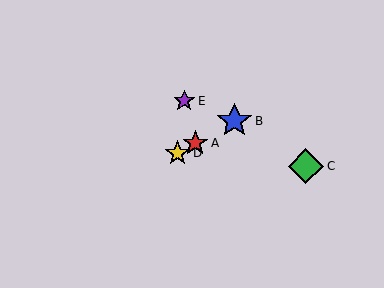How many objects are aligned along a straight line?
3 objects (A, B, D) are aligned along a straight line.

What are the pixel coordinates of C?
Object C is at (306, 166).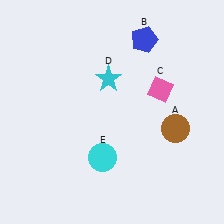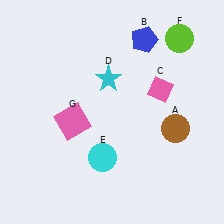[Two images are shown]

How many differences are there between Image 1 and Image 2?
There are 2 differences between the two images.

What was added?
A lime circle (F), a pink square (G) were added in Image 2.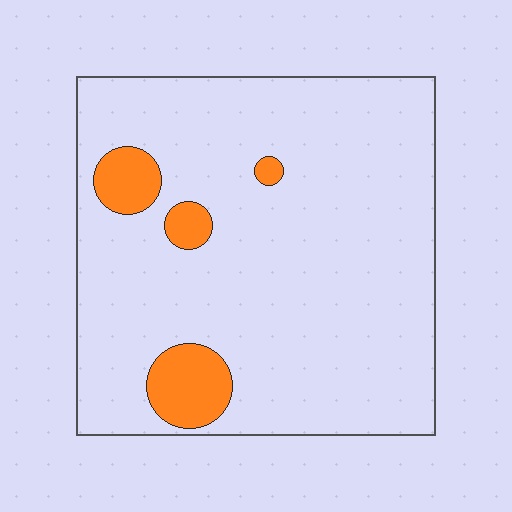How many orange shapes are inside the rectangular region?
4.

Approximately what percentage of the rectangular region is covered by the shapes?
Approximately 10%.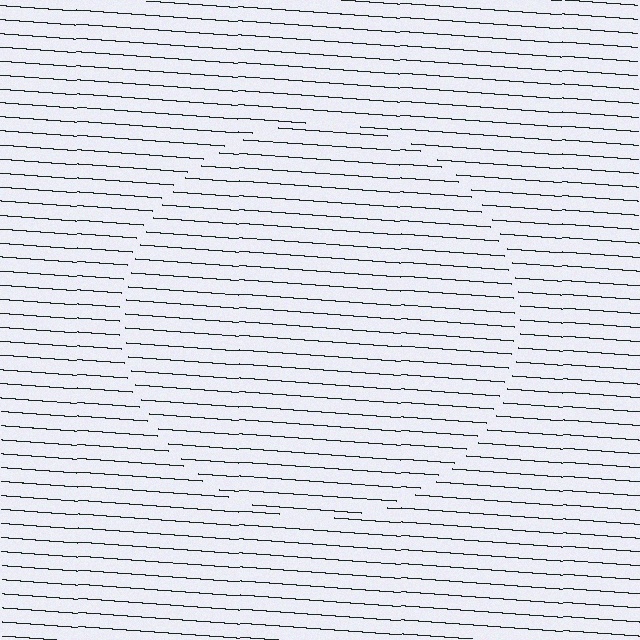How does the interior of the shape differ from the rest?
The interior of the shape contains the same grating, shifted by half a period — the contour is defined by the phase discontinuity where line-ends from the inner and outer gratings abut.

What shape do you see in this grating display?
An illusory circle. The interior of the shape contains the same grating, shifted by half a period — the contour is defined by the phase discontinuity where line-ends from the inner and outer gratings abut.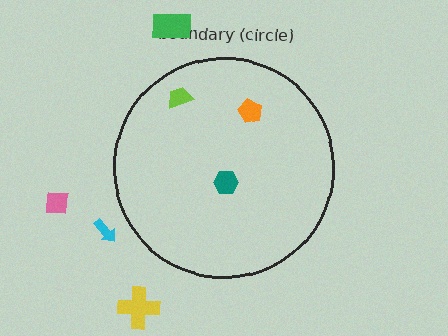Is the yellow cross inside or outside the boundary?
Outside.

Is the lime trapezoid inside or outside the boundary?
Inside.